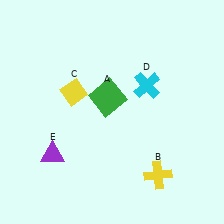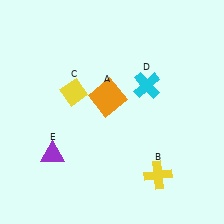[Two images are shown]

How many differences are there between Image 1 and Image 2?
There is 1 difference between the two images.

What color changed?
The square (A) changed from green in Image 1 to orange in Image 2.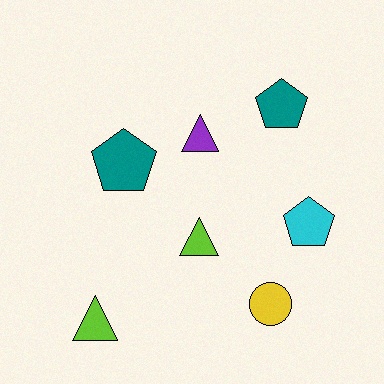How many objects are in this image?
There are 7 objects.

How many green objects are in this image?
There are no green objects.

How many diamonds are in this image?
There are no diamonds.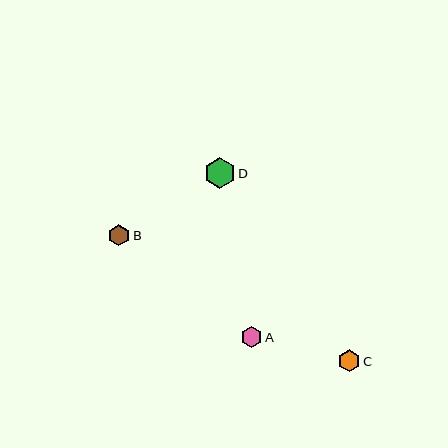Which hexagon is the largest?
Hexagon D is the largest with a size of approximately 31 pixels.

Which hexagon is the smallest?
Hexagon A is the smallest with a size of approximately 21 pixels.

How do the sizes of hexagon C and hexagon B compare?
Hexagon C and hexagon B are approximately the same size.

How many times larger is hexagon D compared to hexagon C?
Hexagon D is approximately 1.4 times the size of hexagon C.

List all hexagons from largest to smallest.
From largest to smallest: D, C, B, A.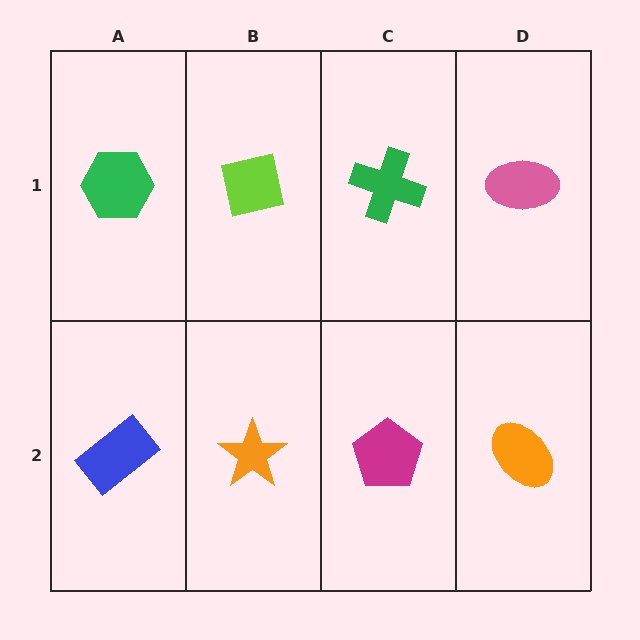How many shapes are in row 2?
4 shapes.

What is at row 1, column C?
A green cross.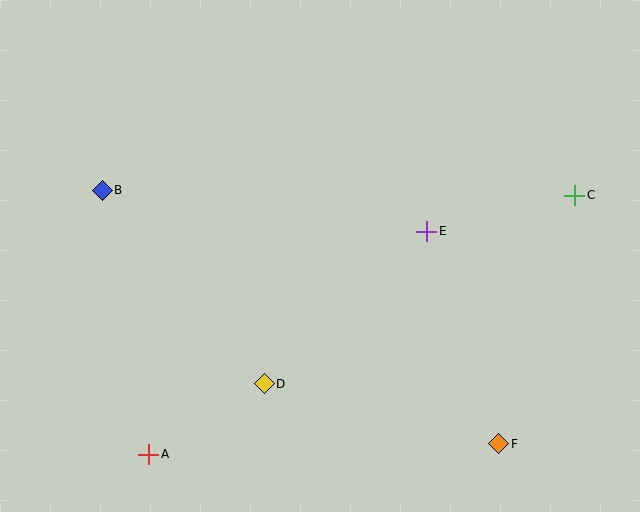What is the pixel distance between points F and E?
The distance between F and E is 224 pixels.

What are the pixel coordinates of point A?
Point A is at (149, 454).